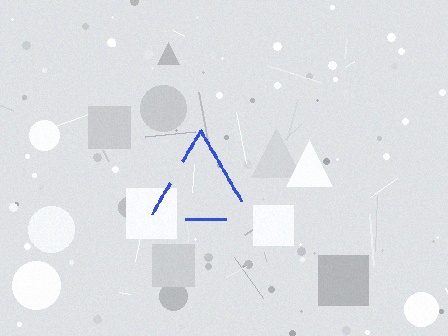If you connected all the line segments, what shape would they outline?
They would outline a triangle.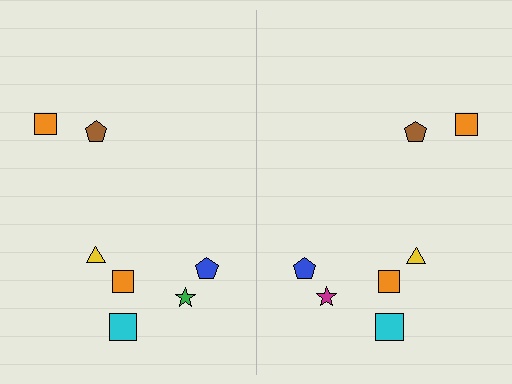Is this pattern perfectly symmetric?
No, the pattern is not perfectly symmetric. The magenta star on the right side breaks the symmetry — its mirror counterpart is green.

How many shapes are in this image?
There are 14 shapes in this image.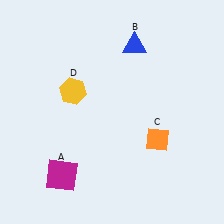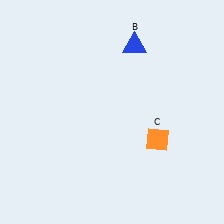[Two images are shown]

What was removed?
The yellow hexagon (D), the magenta square (A) were removed in Image 2.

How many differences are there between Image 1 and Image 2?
There are 2 differences between the two images.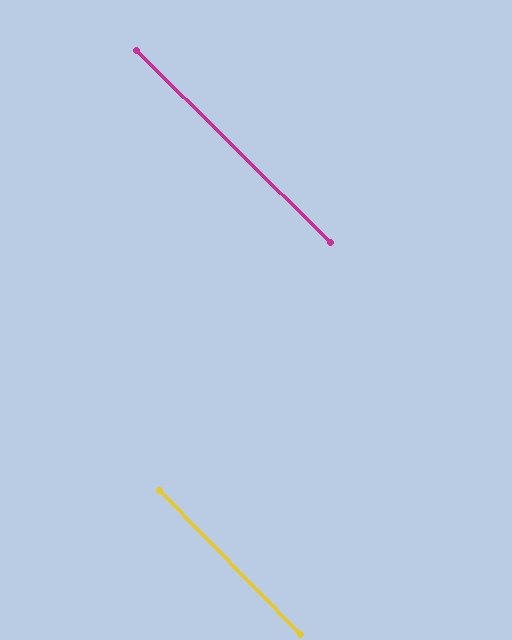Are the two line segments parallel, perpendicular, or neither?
Parallel — their directions differ by only 0.8°.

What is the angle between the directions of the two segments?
Approximately 1 degree.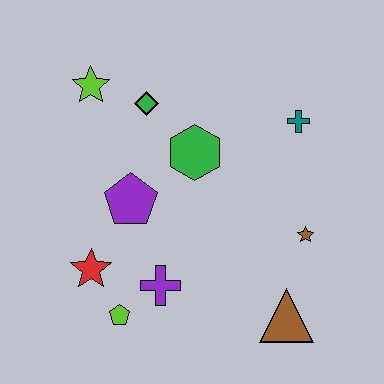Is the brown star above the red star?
Yes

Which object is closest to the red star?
The lime pentagon is closest to the red star.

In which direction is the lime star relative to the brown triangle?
The lime star is above the brown triangle.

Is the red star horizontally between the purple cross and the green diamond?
No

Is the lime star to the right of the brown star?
No